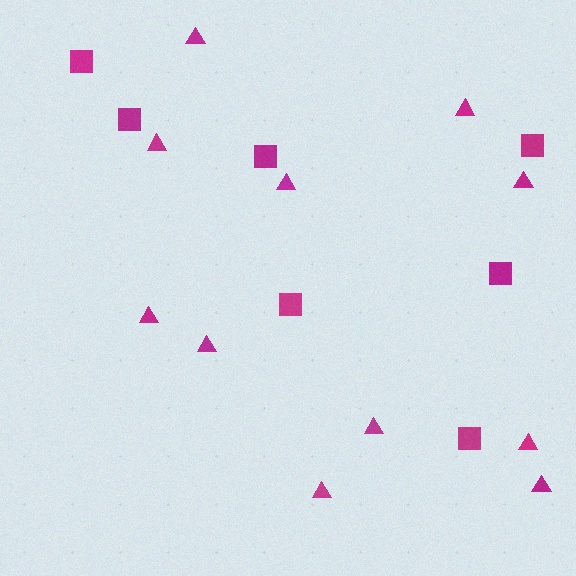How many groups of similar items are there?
There are 2 groups: one group of triangles (11) and one group of squares (7).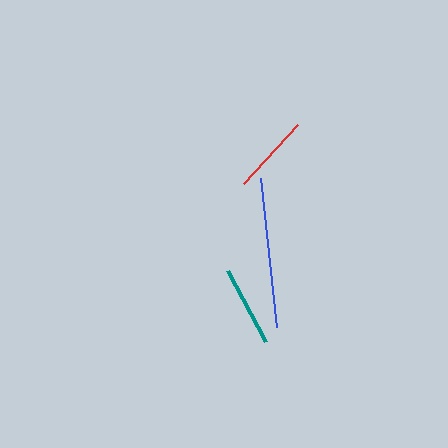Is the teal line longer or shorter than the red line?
The teal line is longer than the red line.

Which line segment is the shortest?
The red line is the shortest at approximately 79 pixels.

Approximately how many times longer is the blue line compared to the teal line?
The blue line is approximately 1.9 times the length of the teal line.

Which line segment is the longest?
The blue line is the longest at approximately 150 pixels.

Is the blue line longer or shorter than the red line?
The blue line is longer than the red line.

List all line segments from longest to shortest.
From longest to shortest: blue, teal, red.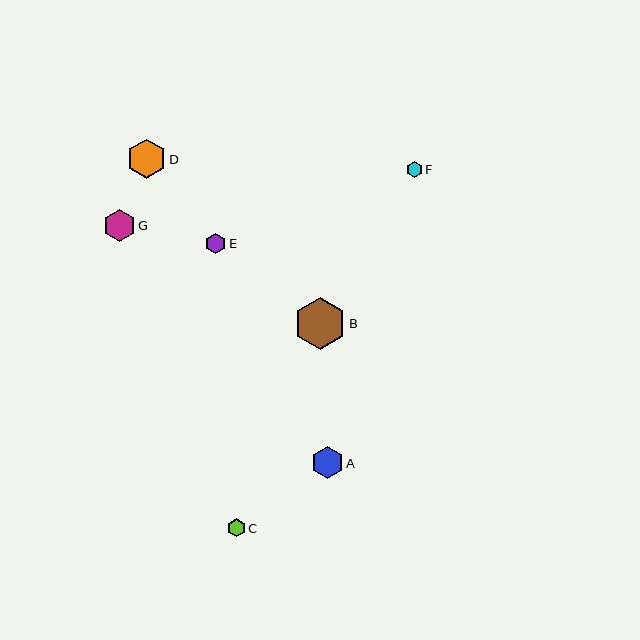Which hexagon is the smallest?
Hexagon F is the smallest with a size of approximately 16 pixels.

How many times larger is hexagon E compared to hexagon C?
Hexagon E is approximately 1.1 times the size of hexagon C.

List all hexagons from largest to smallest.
From largest to smallest: B, D, A, G, E, C, F.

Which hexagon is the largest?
Hexagon B is the largest with a size of approximately 51 pixels.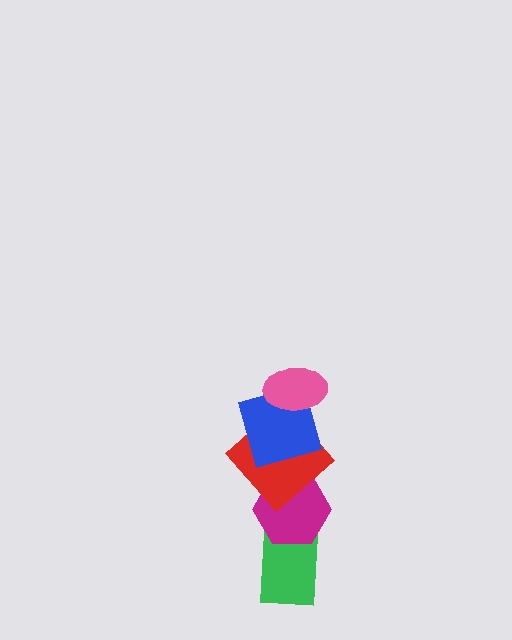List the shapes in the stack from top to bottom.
From top to bottom: the pink ellipse, the blue square, the red diamond, the magenta hexagon, the green rectangle.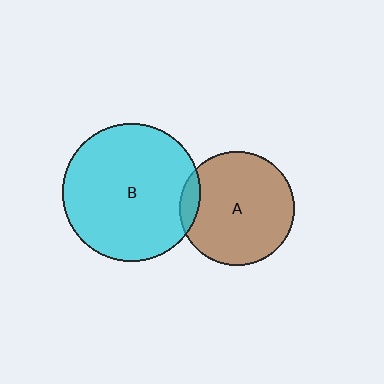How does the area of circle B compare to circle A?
Approximately 1.4 times.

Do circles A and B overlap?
Yes.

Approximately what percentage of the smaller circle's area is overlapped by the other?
Approximately 10%.